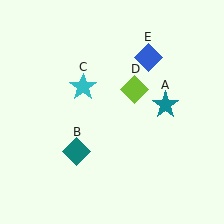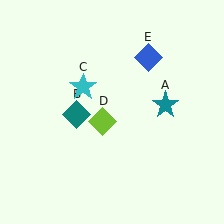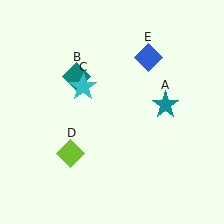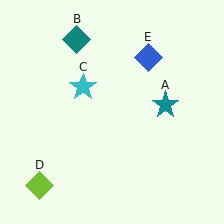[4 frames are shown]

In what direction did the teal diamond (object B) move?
The teal diamond (object B) moved up.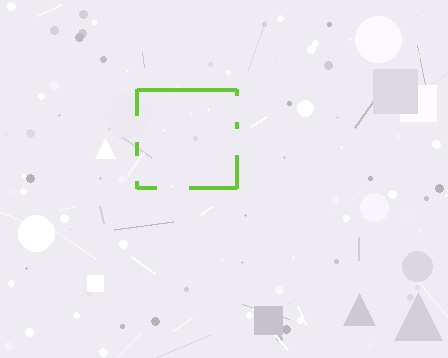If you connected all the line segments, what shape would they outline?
They would outline a square.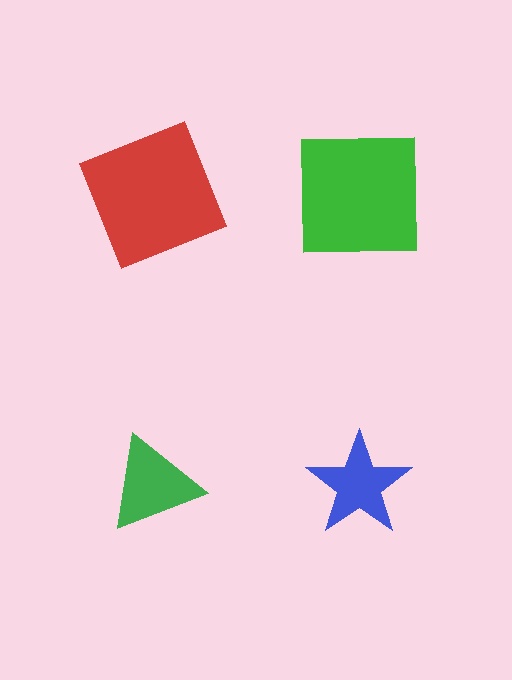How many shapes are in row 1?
2 shapes.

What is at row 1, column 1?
A red square.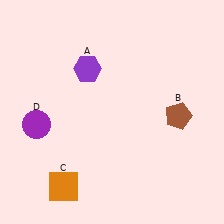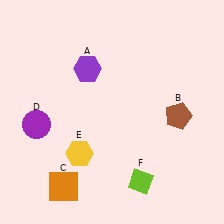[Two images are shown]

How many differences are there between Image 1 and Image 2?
There are 2 differences between the two images.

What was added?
A yellow hexagon (E), a lime diamond (F) were added in Image 2.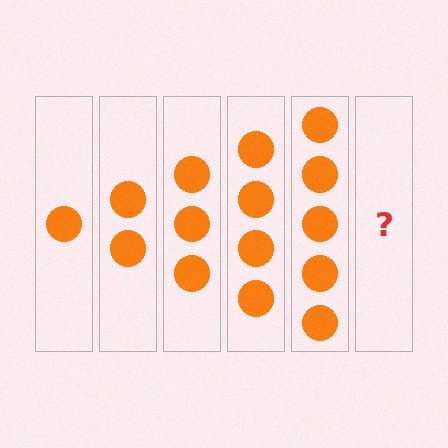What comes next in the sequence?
The next element should be 6 circles.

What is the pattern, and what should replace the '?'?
The pattern is that each step adds one more circle. The '?' should be 6 circles.